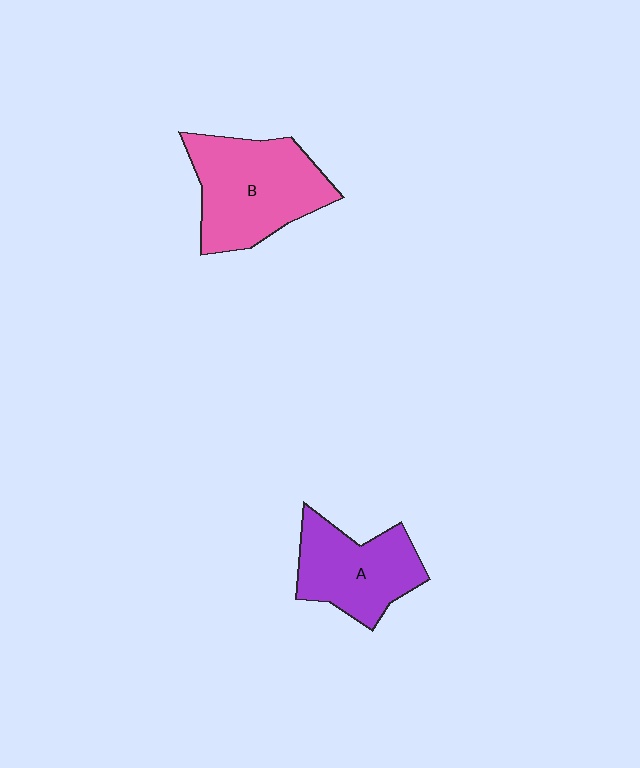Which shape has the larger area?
Shape B (pink).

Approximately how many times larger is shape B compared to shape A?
Approximately 1.3 times.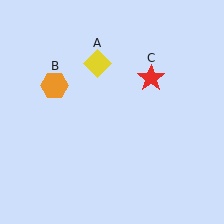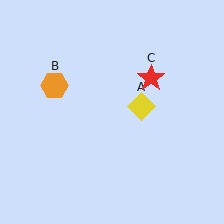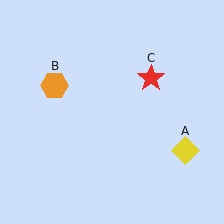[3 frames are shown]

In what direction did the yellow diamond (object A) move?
The yellow diamond (object A) moved down and to the right.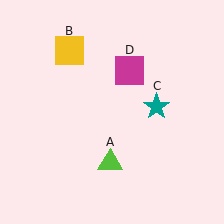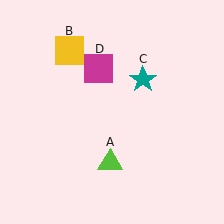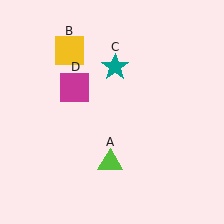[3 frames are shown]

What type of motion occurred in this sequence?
The teal star (object C), magenta square (object D) rotated counterclockwise around the center of the scene.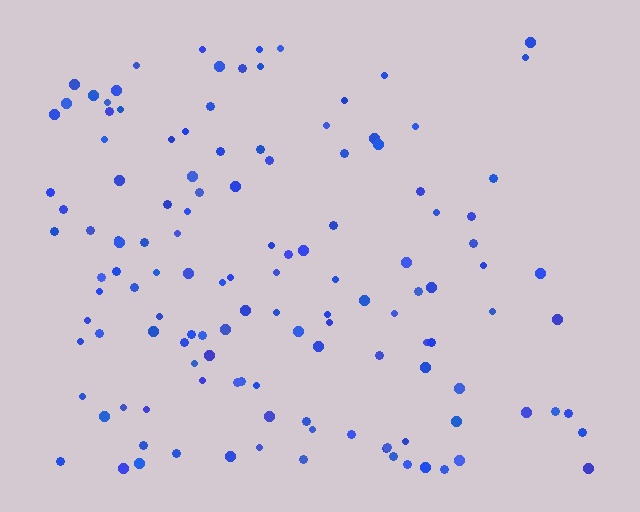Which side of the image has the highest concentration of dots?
The left.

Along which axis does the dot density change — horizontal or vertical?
Horizontal.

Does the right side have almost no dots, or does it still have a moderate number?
Still a moderate number, just noticeably fewer than the left.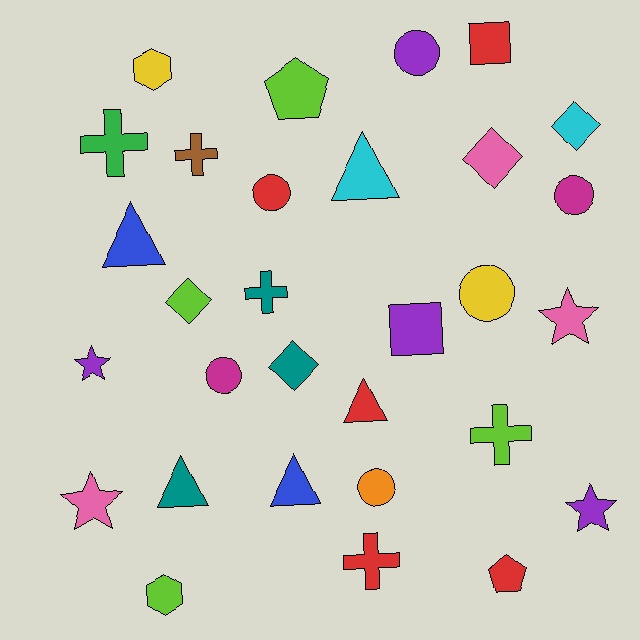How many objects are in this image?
There are 30 objects.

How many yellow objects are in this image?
There are 2 yellow objects.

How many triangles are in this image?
There are 5 triangles.